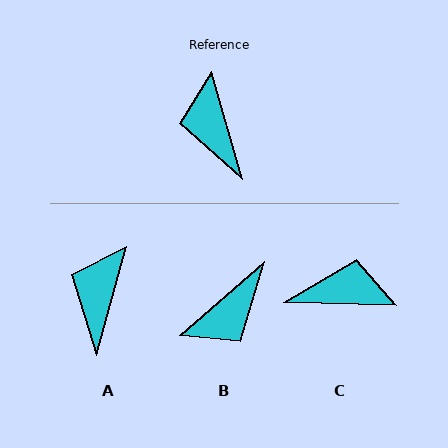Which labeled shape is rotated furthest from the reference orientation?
B, about 115 degrees away.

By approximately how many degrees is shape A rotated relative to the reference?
Approximately 32 degrees clockwise.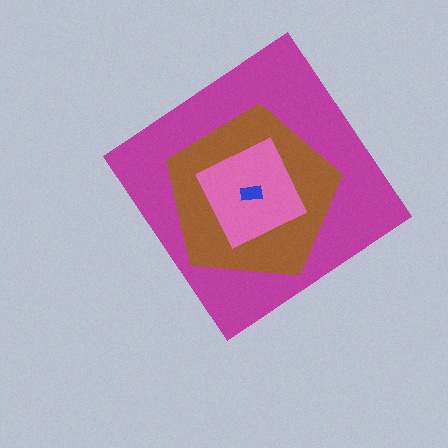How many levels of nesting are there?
4.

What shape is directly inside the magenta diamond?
The brown pentagon.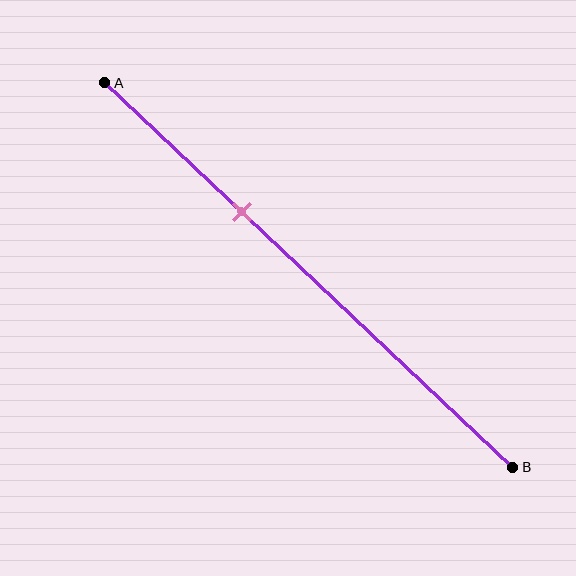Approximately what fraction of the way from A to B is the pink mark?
The pink mark is approximately 35% of the way from A to B.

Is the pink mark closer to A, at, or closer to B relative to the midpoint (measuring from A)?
The pink mark is closer to point A than the midpoint of segment AB.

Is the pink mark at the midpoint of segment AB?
No, the mark is at about 35% from A, not at the 50% midpoint.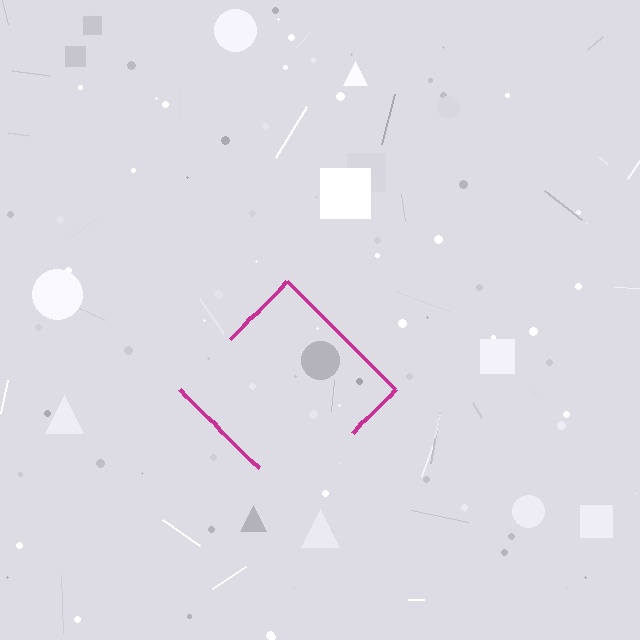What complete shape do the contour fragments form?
The contour fragments form a diamond.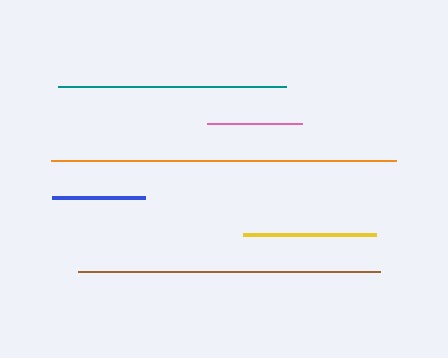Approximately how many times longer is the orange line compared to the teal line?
The orange line is approximately 1.5 times the length of the teal line.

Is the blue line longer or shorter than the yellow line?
The yellow line is longer than the blue line.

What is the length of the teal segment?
The teal segment is approximately 228 pixels long.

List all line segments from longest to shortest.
From longest to shortest: orange, brown, teal, yellow, pink, blue.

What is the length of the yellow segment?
The yellow segment is approximately 133 pixels long.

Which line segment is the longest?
The orange line is the longest at approximately 346 pixels.